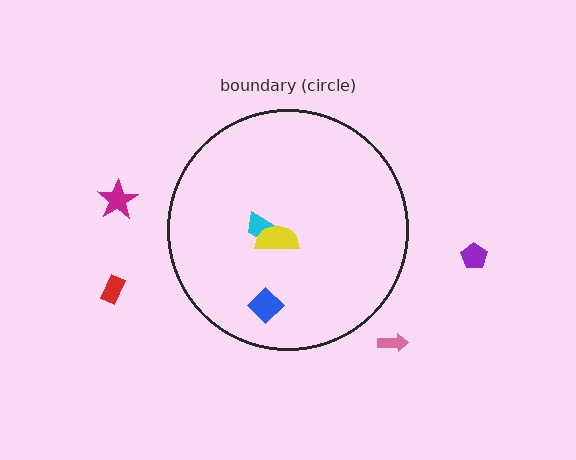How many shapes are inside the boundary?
3 inside, 4 outside.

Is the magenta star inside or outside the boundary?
Outside.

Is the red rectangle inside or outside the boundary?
Outside.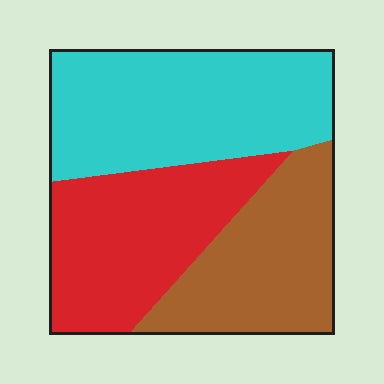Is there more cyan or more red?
Cyan.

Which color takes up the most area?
Cyan, at roughly 40%.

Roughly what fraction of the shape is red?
Red covers roughly 30% of the shape.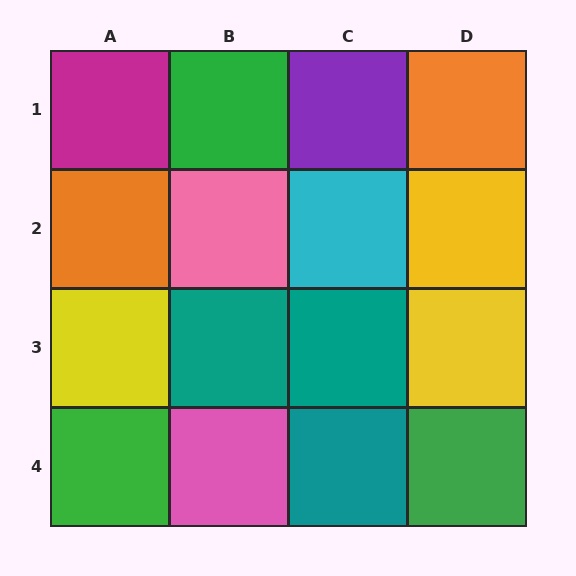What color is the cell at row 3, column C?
Teal.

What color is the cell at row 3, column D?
Yellow.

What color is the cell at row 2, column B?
Pink.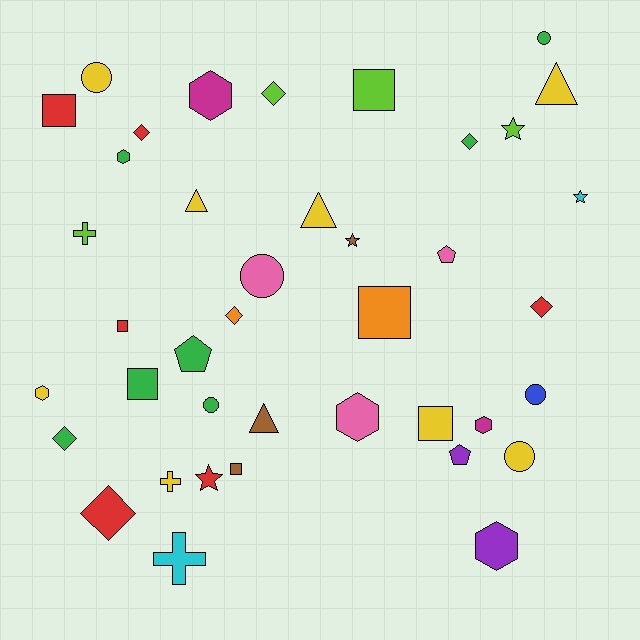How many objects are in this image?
There are 40 objects.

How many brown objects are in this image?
There are 3 brown objects.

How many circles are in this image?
There are 6 circles.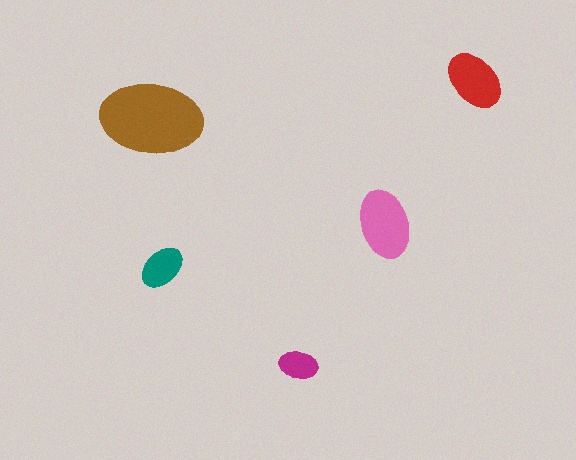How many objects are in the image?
There are 5 objects in the image.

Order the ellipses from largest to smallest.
the brown one, the pink one, the red one, the teal one, the magenta one.